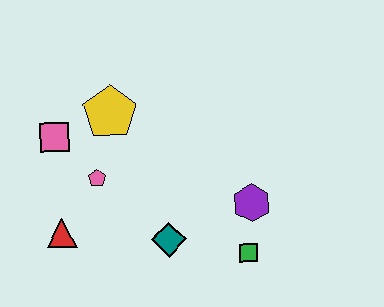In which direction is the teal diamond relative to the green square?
The teal diamond is to the left of the green square.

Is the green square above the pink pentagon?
No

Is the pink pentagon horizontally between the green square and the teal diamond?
No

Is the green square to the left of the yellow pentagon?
No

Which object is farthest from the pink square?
The green square is farthest from the pink square.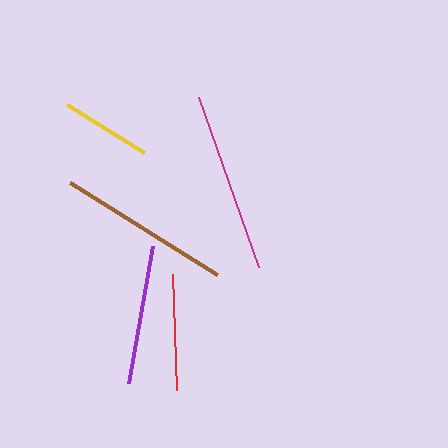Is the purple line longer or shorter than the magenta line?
The magenta line is longer than the purple line.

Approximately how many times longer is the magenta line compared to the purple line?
The magenta line is approximately 1.3 times the length of the purple line.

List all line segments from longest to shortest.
From longest to shortest: magenta, brown, purple, red, yellow.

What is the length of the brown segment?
The brown segment is approximately 174 pixels long.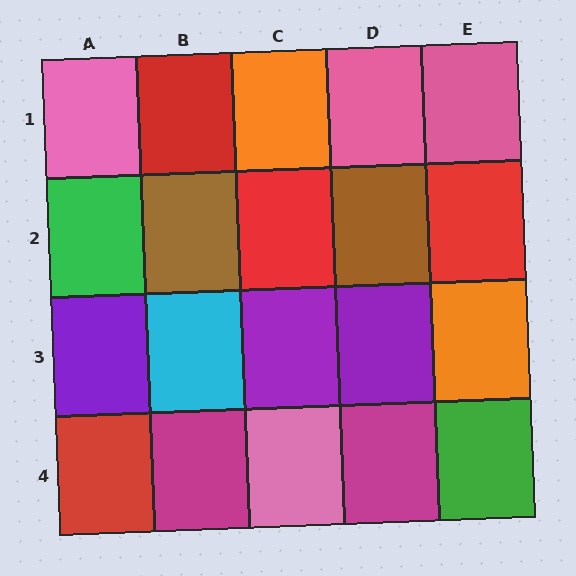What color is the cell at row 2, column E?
Red.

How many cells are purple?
3 cells are purple.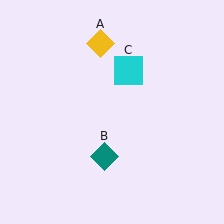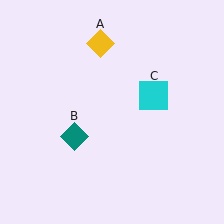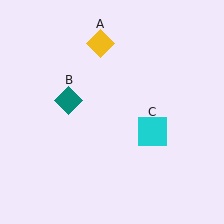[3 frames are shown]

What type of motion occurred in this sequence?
The teal diamond (object B), cyan square (object C) rotated clockwise around the center of the scene.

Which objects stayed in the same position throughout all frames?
Yellow diamond (object A) remained stationary.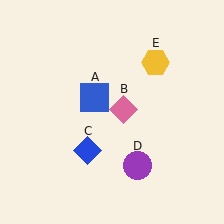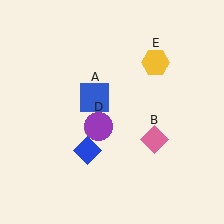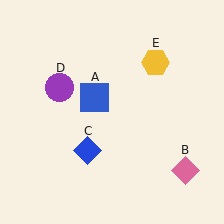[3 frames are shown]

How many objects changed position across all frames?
2 objects changed position: pink diamond (object B), purple circle (object D).